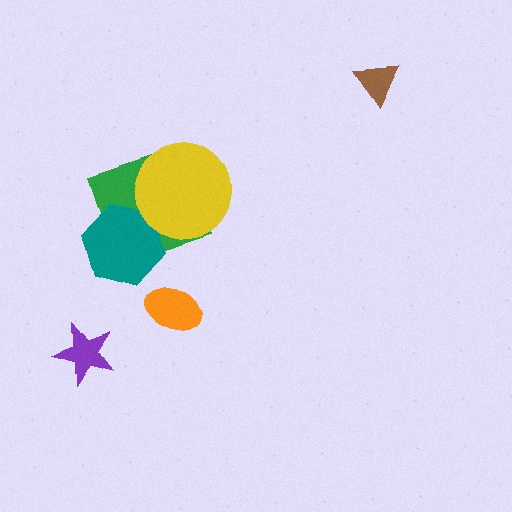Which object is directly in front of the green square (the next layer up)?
The teal hexagon is directly in front of the green square.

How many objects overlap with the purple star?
0 objects overlap with the purple star.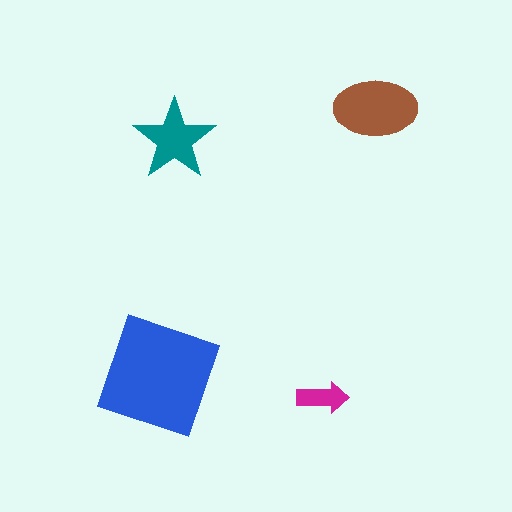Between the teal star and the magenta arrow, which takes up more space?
The teal star.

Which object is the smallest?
The magenta arrow.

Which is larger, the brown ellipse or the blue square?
The blue square.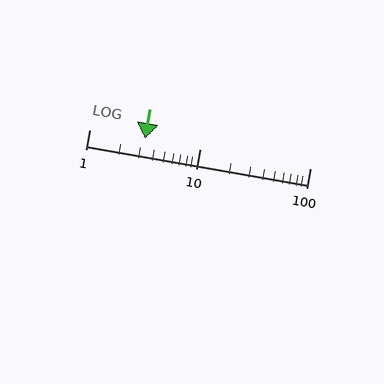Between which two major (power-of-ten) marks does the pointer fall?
The pointer is between 1 and 10.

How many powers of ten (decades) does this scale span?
The scale spans 2 decades, from 1 to 100.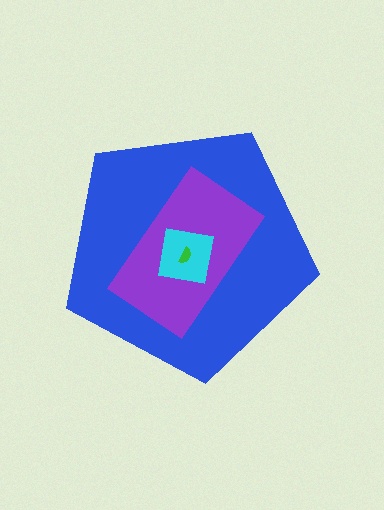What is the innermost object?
The green semicircle.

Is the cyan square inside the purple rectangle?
Yes.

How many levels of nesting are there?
4.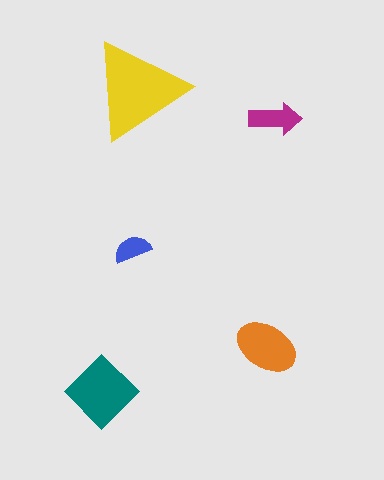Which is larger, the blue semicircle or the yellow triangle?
The yellow triangle.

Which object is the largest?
The yellow triangle.